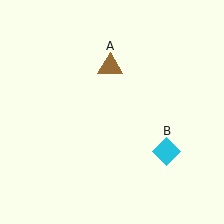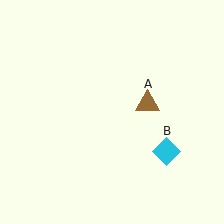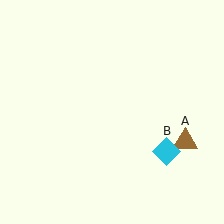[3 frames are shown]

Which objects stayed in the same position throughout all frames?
Cyan diamond (object B) remained stationary.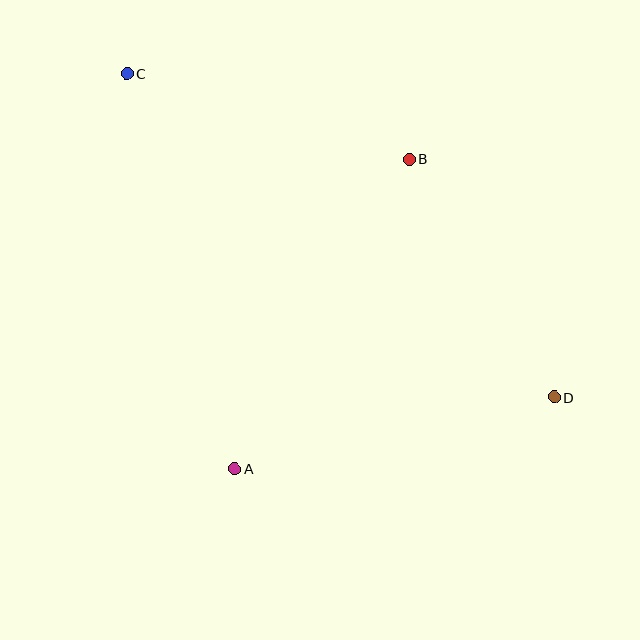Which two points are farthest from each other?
Points C and D are farthest from each other.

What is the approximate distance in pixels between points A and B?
The distance between A and B is approximately 356 pixels.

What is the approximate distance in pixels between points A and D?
The distance between A and D is approximately 327 pixels.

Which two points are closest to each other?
Points B and D are closest to each other.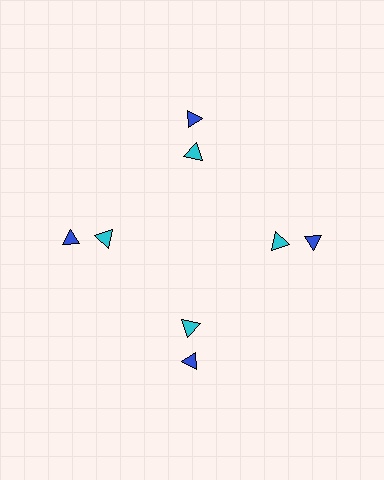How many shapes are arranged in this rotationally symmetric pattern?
There are 8 shapes, arranged in 4 groups of 2.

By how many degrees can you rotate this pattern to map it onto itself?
The pattern maps onto itself every 90 degrees of rotation.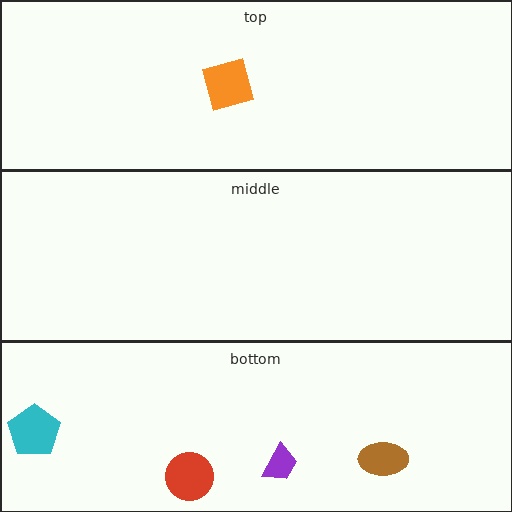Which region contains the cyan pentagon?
The bottom region.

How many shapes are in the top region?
1.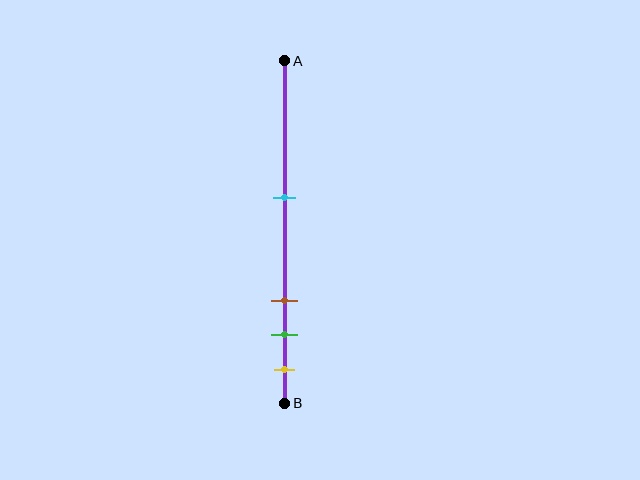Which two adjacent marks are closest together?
The green and yellow marks are the closest adjacent pair.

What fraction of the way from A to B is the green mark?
The green mark is approximately 80% (0.8) of the way from A to B.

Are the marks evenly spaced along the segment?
No, the marks are not evenly spaced.